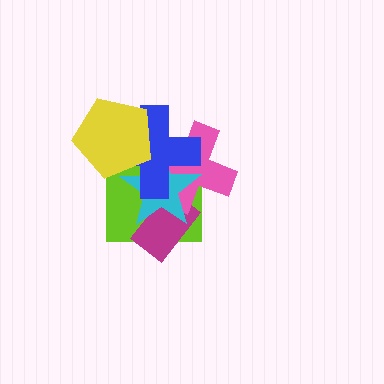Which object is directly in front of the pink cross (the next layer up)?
The cyan star is directly in front of the pink cross.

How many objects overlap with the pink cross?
4 objects overlap with the pink cross.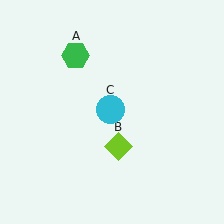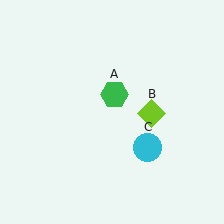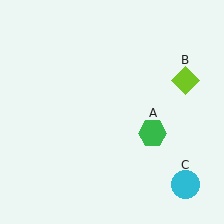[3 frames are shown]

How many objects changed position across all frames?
3 objects changed position: green hexagon (object A), lime diamond (object B), cyan circle (object C).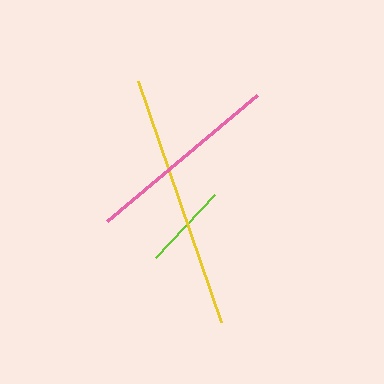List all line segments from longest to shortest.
From longest to shortest: yellow, pink, lime.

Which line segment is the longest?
The yellow line is the longest at approximately 254 pixels.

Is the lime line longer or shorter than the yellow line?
The yellow line is longer than the lime line.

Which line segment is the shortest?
The lime line is the shortest at approximately 86 pixels.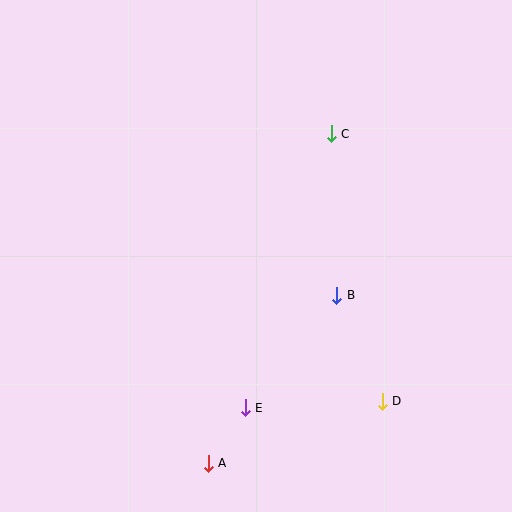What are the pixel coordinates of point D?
Point D is at (382, 401).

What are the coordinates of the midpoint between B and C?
The midpoint between B and C is at (334, 215).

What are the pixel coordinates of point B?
Point B is at (337, 295).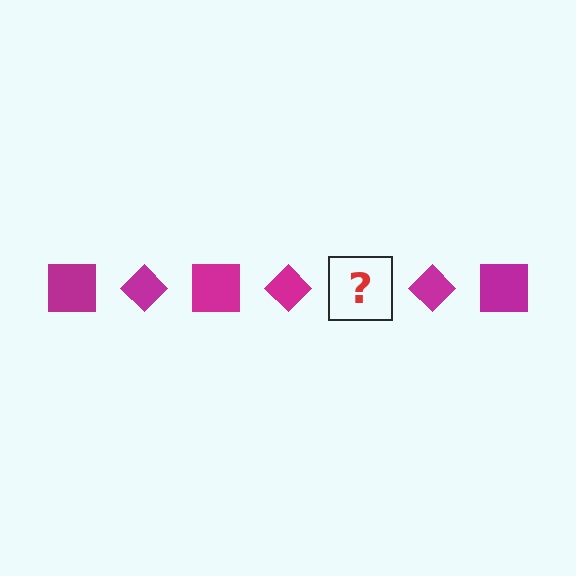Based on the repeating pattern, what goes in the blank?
The blank should be a magenta square.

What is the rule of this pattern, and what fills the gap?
The rule is that the pattern cycles through square, diamond shapes in magenta. The gap should be filled with a magenta square.